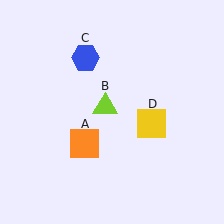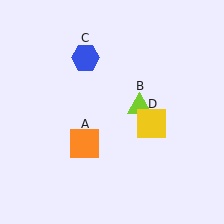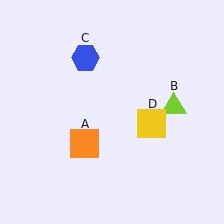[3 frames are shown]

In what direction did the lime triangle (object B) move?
The lime triangle (object B) moved right.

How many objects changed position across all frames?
1 object changed position: lime triangle (object B).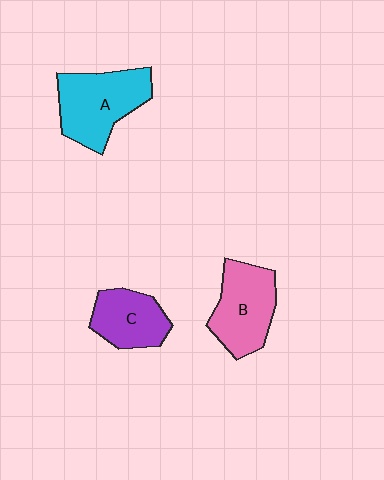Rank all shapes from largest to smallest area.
From largest to smallest: A (cyan), B (pink), C (purple).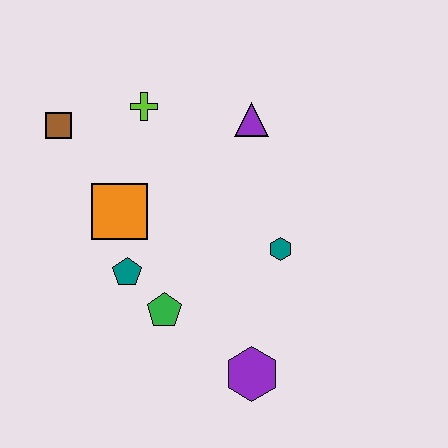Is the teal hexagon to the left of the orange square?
No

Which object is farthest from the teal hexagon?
The brown square is farthest from the teal hexagon.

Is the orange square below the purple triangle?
Yes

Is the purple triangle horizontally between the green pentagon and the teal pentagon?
No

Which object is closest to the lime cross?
The brown square is closest to the lime cross.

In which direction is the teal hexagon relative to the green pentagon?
The teal hexagon is to the right of the green pentagon.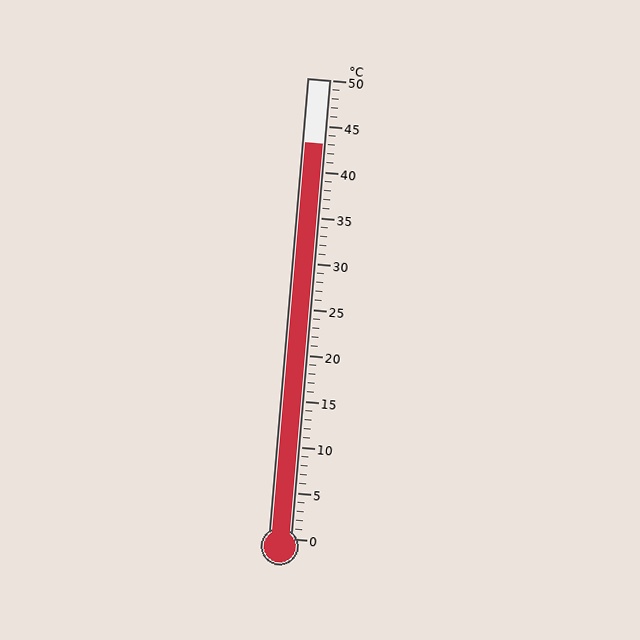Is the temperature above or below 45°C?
The temperature is below 45°C.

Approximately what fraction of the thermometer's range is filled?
The thermometer is filled to approximately 85% of its range.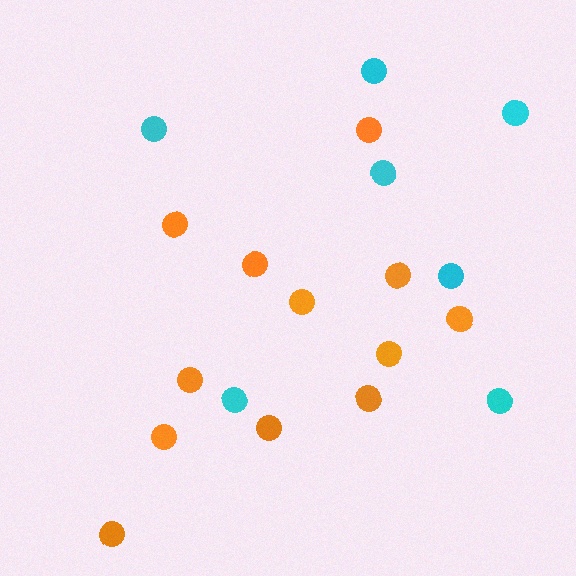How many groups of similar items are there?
There are 2 groups: one group of orange circles (12) and one group of cyan circles (7).